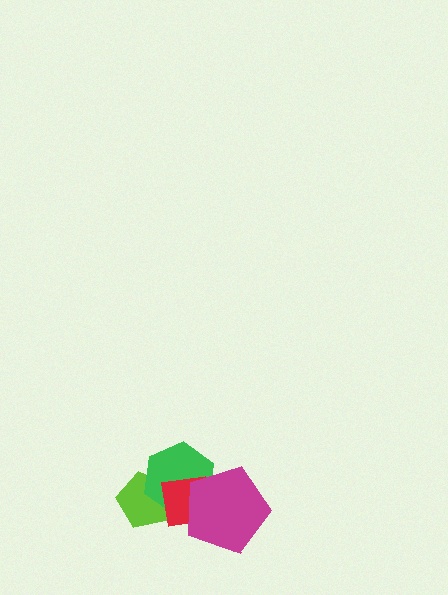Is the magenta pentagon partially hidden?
No, no other shape covers it.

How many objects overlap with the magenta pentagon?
2 objects overlap with the magenta pentagon.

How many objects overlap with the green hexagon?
3 objects overlap with the green hexagon.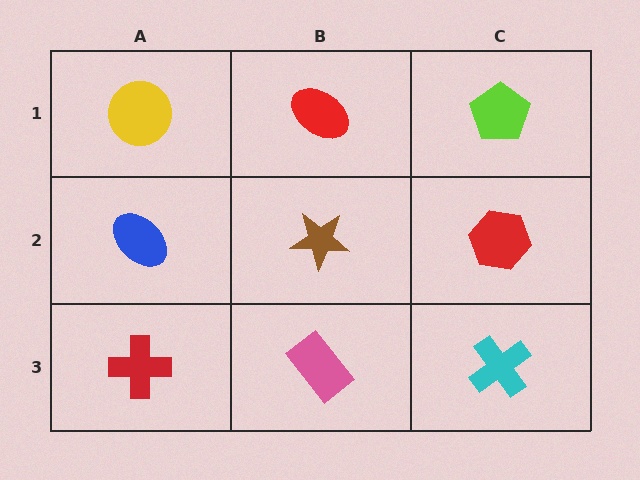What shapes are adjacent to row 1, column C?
A red hexagon (row 2, column C), a red ellipse (row 1, column B).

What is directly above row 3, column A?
A blue ellipse.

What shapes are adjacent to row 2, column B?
A red ellipse (row 1, column B), a pink rectangle (row 3, column B), a blue ellipse (row 2, column A), a red hexagon (row 2, column C).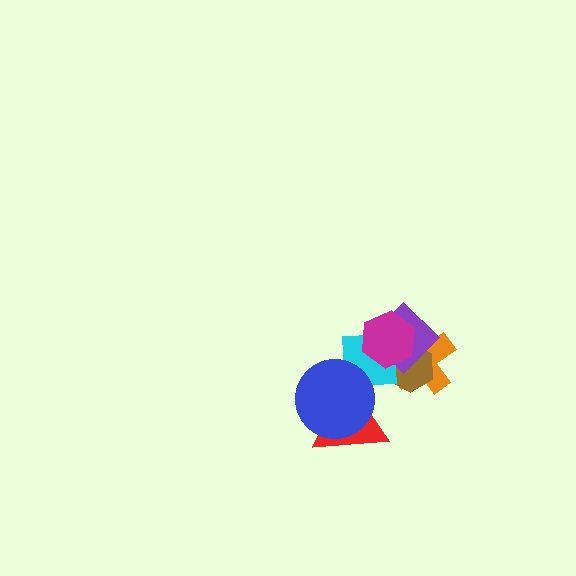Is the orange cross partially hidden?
Yes, it is partially covered by another shape.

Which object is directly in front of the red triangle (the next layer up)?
The cyan square is directly in front of the red triangle.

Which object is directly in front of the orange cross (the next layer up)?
The brown hexagon is directly in front of the orange cross.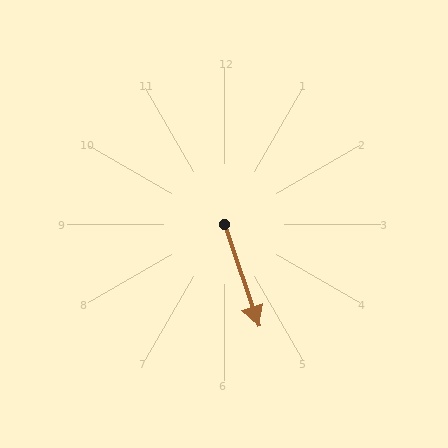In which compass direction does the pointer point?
South.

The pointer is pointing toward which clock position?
Roughly 5 o'clock.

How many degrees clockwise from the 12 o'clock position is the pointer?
Approximately 161 degrees.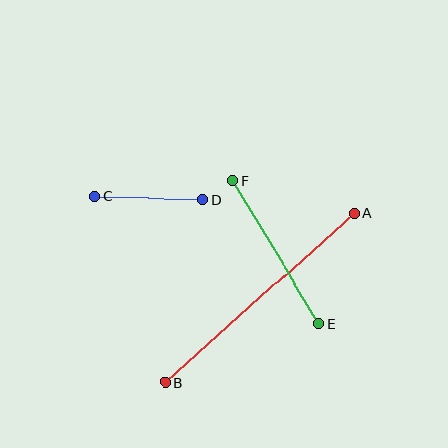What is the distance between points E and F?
The distance is approximately 167 pixels.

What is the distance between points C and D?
The distance is approximately 108 pixels.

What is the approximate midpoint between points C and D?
The midpoint is at approximately (149, 198) pixels.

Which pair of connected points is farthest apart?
Points A and B are farthest apart.